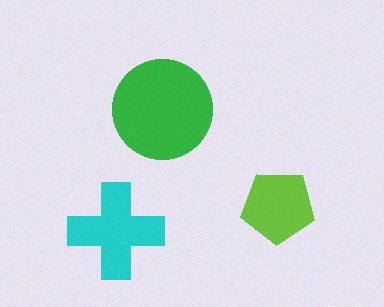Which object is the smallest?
The lime pentagon.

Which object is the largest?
The green circle.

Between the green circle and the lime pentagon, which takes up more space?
The green circle.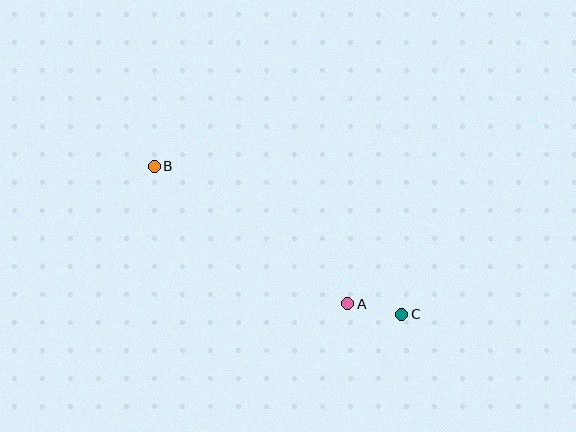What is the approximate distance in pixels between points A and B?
The distance between A and B is approximately 237 pixels.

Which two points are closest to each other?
Points A and C are closest to each other.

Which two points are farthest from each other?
Points B and C are farthest from each other.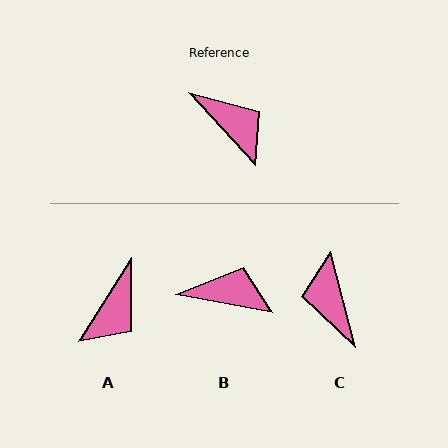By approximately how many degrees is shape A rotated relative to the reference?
Approximately 75 degrees clockwise.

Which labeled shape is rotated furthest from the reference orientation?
C, about 152 degrees away.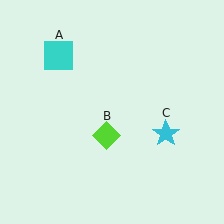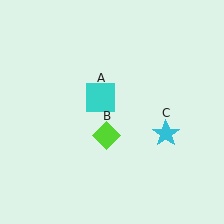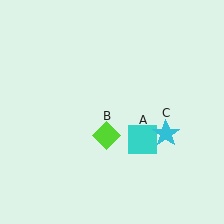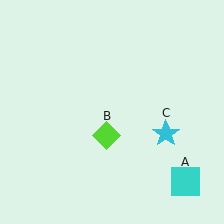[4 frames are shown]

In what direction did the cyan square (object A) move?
The cyan square (object A) moved down and to the right.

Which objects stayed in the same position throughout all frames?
Lime diamond (object B) and cyan star (object C) remained stationary.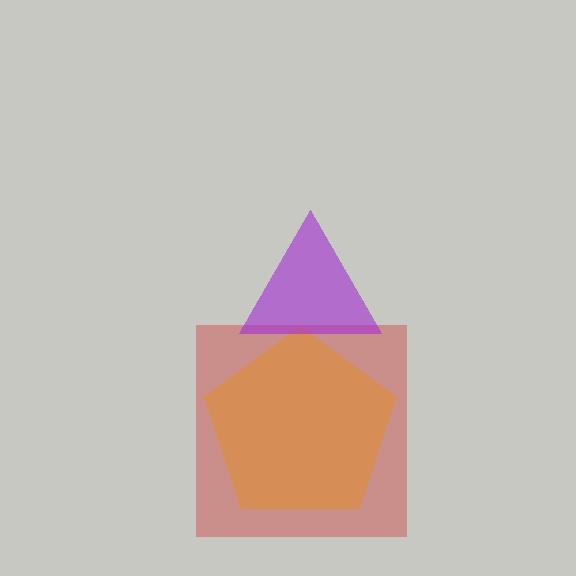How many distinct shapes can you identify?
There are 3 distinct shapes: a yellow pentagon, a red square, a purple triangle.